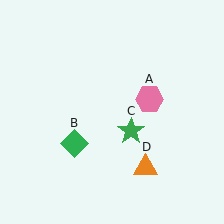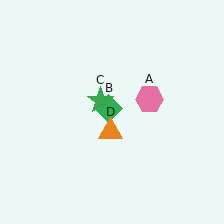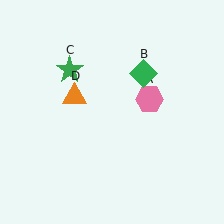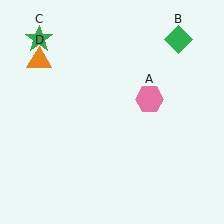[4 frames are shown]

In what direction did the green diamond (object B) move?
The green diamond (object B) moved up and to the right.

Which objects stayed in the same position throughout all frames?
Pink hexagon (object A) remained stationary.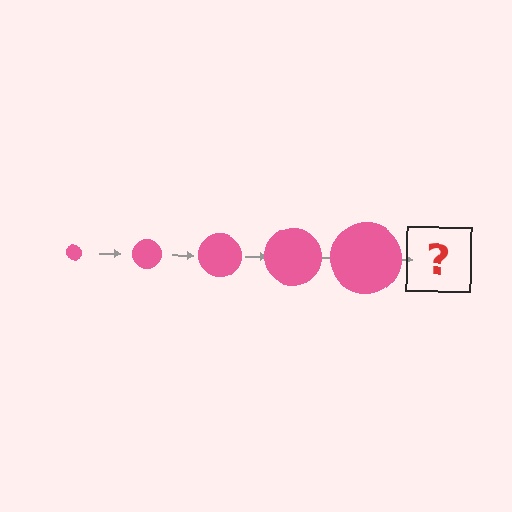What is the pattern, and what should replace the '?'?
The pattern is that the circle gets progressively larger each step. The '?' should be a pink circle, larger than the previous one.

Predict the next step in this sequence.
The next step is a pink circle, larger than the previous one.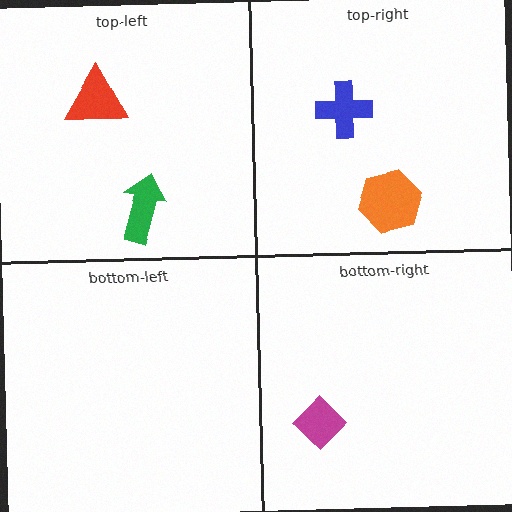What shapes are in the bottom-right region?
The magenta diamond.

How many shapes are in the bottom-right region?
1.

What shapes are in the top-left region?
The green arrow, the red triangle.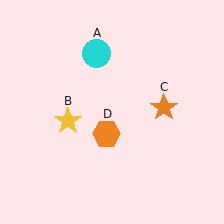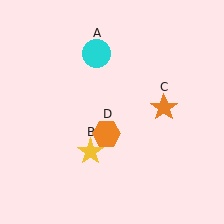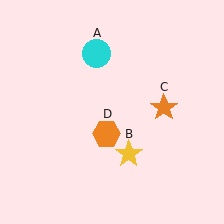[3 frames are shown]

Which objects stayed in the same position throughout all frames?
Cyan circle (object A) and orange star (object C) and orange hexagon (object D) remained stationary.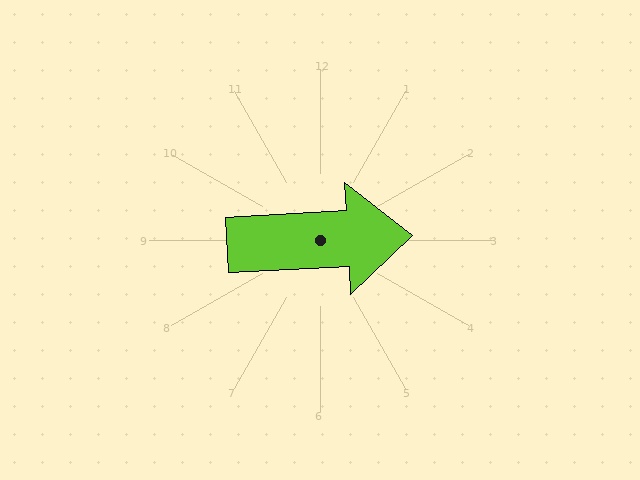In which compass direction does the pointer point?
East.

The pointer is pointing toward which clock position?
Roughly 3 o'clock.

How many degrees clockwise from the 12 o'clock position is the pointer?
Approximately 87 degrees.